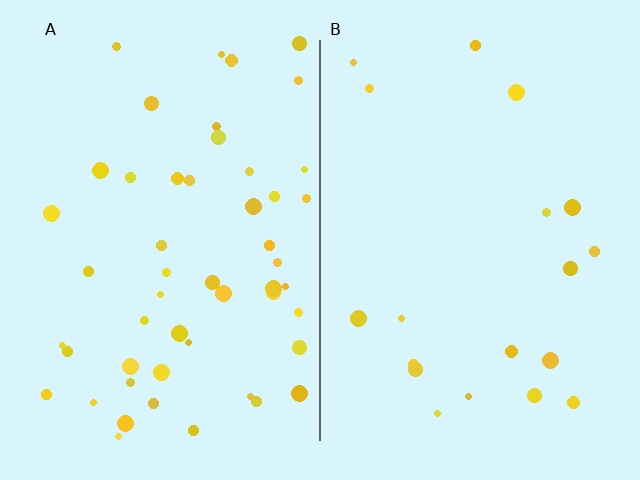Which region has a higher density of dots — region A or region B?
A (the left).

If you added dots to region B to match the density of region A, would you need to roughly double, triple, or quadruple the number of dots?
Approximately triple.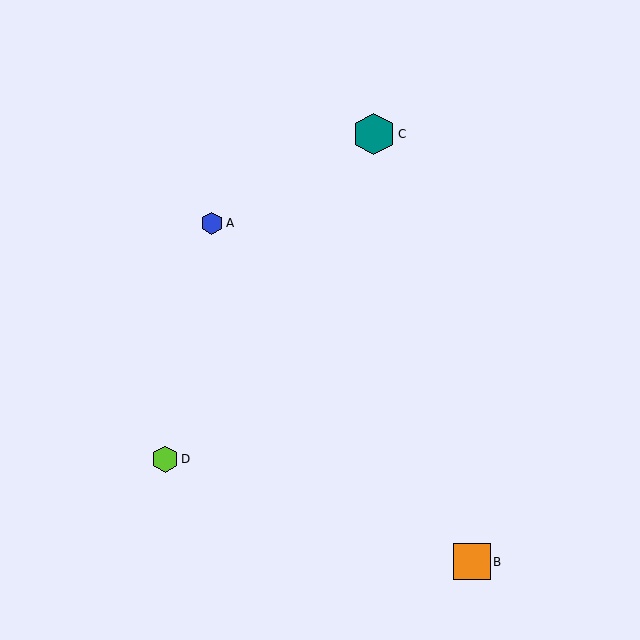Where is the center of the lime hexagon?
The center of the lime hexagon is at (165, 459).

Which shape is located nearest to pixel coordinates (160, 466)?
The lime hexagon (labeled D) at (165, 459) is nearest to that location.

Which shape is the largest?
The teal hexagon (labeled C) is the largest.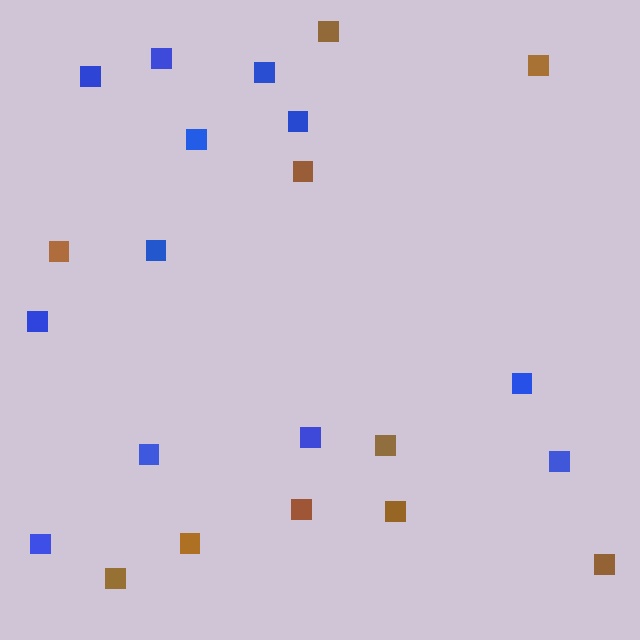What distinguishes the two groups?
There are 2 groups: one group of blue squares (12) and one group of brown squares (10).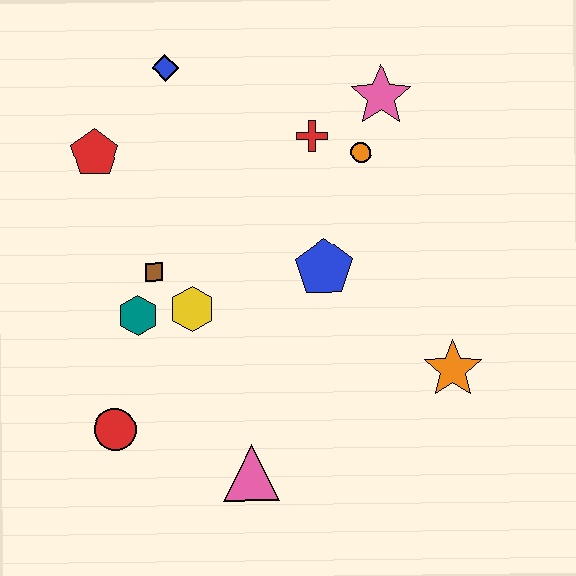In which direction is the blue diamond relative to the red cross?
The blue diamond is to the left of the red cross.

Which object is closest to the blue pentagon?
The orange circle is closest to the blue pentagon.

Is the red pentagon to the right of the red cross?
No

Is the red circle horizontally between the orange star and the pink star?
No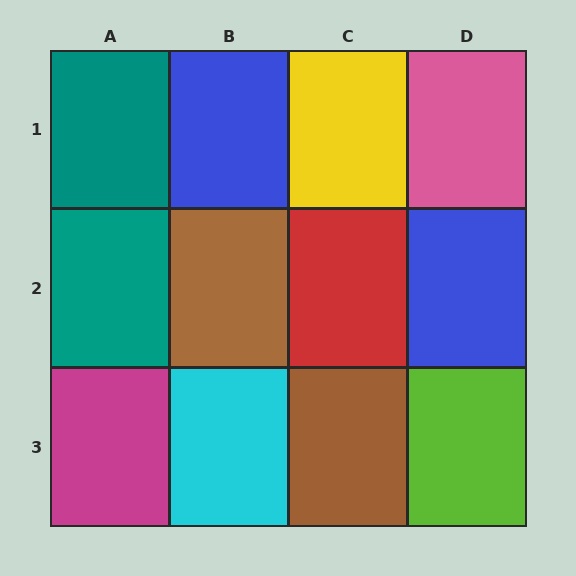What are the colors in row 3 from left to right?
Magenta, cyan, brown, lime.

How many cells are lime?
1 cell is lime.